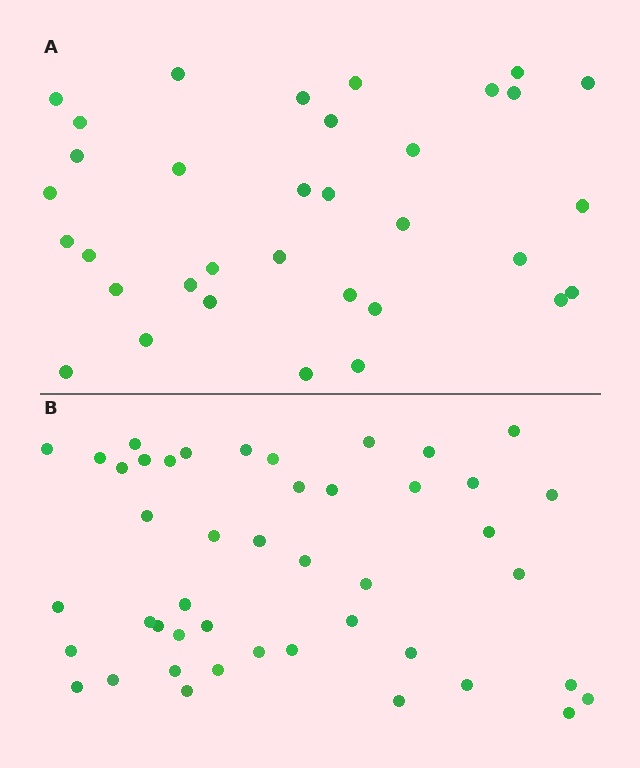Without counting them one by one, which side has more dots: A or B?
Region B (the bottom region) has more dots.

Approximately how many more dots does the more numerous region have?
Region B has roughly 12 or so more dots than region A.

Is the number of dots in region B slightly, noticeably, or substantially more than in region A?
Region B has noticeably more, but not dramatically so. The ratio is roughly 1.3 to 1.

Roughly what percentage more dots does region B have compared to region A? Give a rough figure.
About 30% more.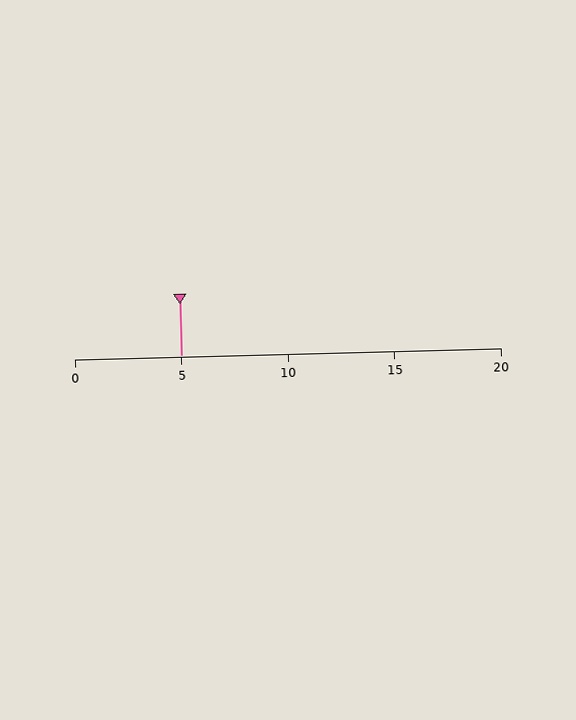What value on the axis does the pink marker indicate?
The marker indicates approximately 5.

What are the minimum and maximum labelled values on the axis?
The axis runs from 0 to 20.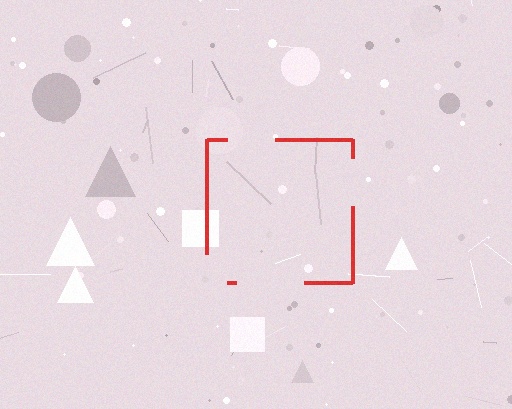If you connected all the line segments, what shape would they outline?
They would outline a square.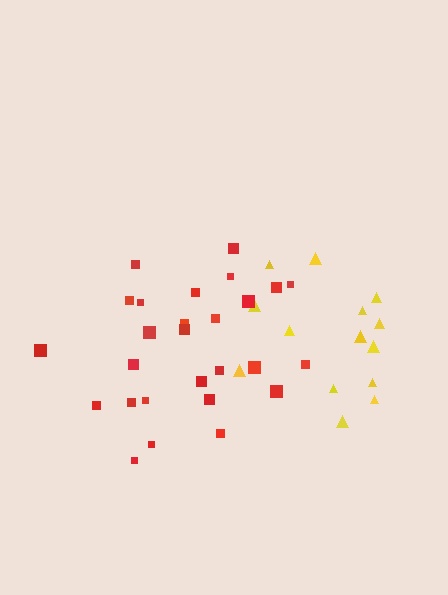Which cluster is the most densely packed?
Red.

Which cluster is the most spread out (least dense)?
Yellow.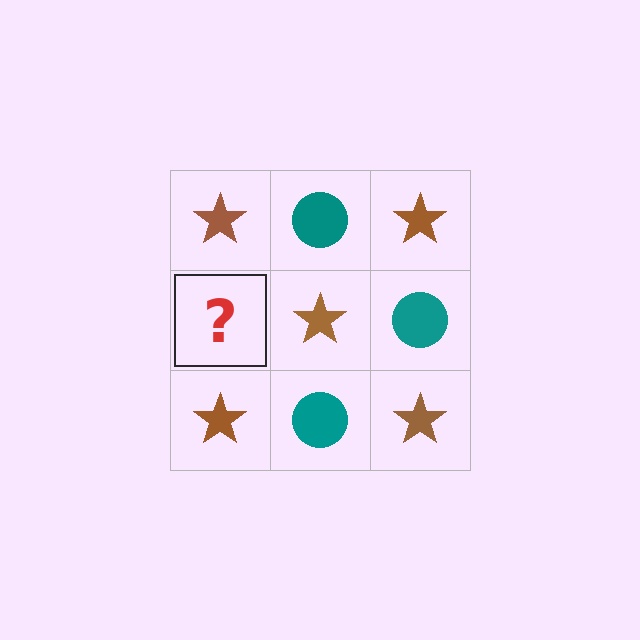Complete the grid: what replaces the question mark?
The question mark should be replaced with a teal circle.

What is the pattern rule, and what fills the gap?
The rule is that it alternates brown star and teal circle in a checkerboard pattern. The gap should be filled with a teal circle.